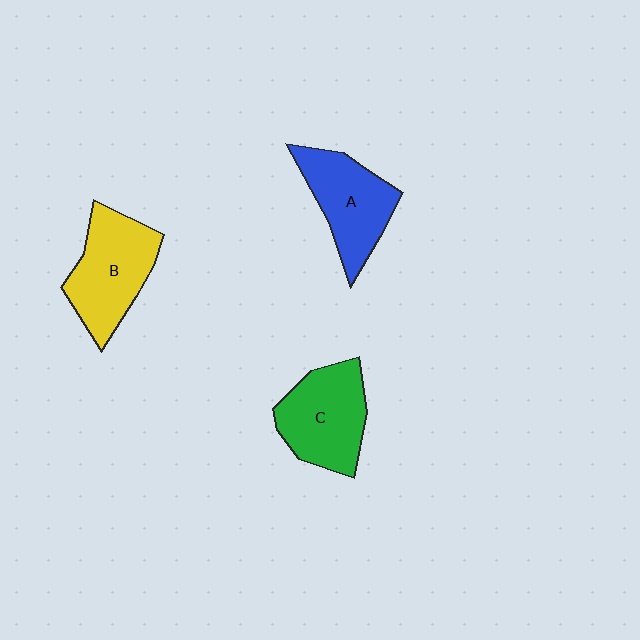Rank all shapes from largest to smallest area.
From largest to smallest: B (yellow), C (green), A (blue).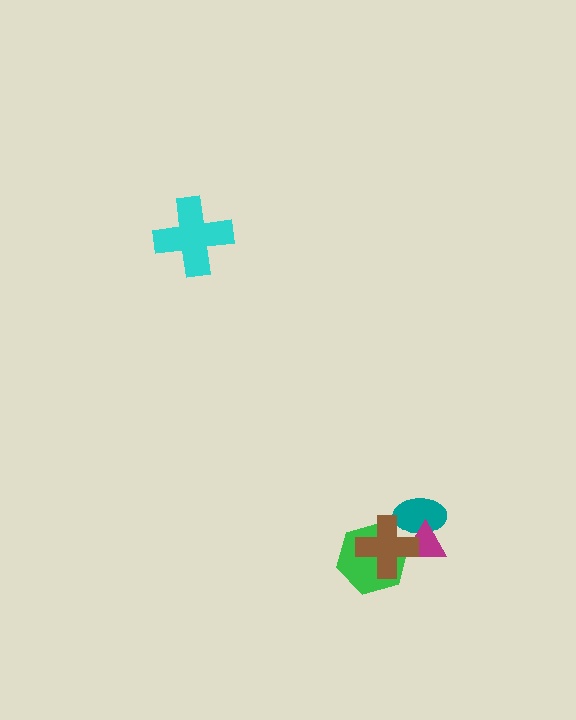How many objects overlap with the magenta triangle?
3 objects overlap with the magenta triangle.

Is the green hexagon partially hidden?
Yes, it is partially covered by another shape.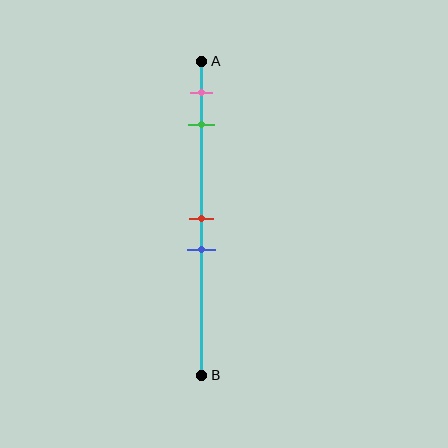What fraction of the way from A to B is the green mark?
The green mark is approximately 20% (0.2) of the way from A to B.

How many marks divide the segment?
There are 4 marks dividing the segment.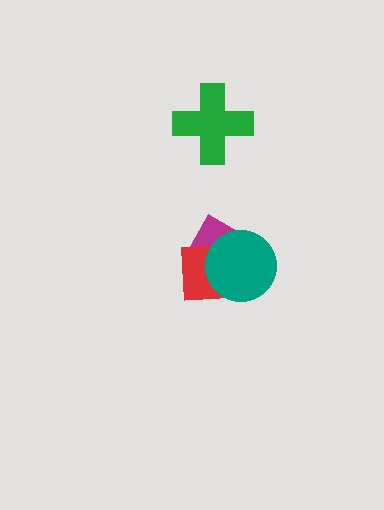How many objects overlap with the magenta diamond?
2 objects overlap with the magenta diamond.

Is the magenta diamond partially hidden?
Yes, it is partially covered by another shape.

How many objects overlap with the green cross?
0 objects overlap with the green cross.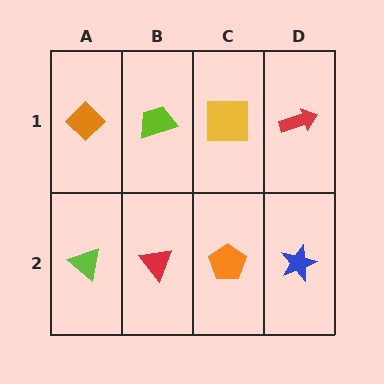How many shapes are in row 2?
4 shapes.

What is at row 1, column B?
A lime trapezoid.